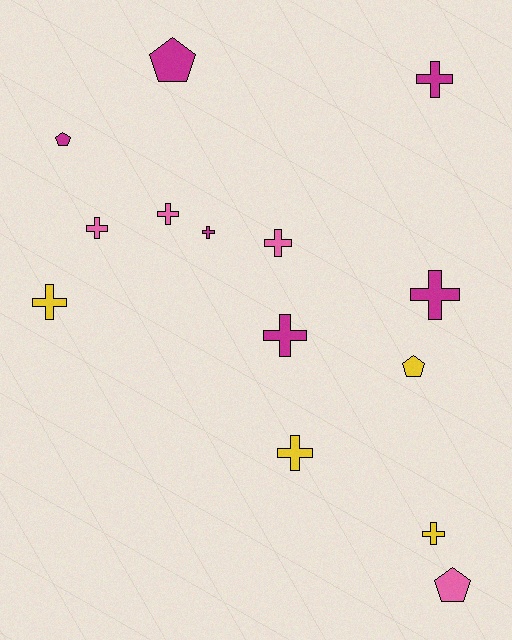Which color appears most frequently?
Magenta, with 6 objects.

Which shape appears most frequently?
Cross, with 10 objects.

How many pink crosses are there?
There are 3 pink crosses.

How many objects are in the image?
There are 14 objects.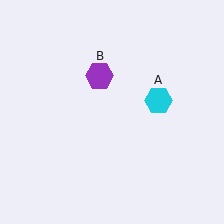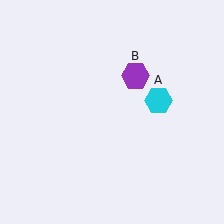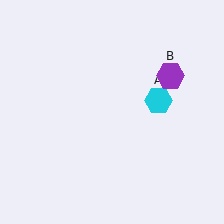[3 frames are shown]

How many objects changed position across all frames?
1 object changed position: purple hexagon (object B).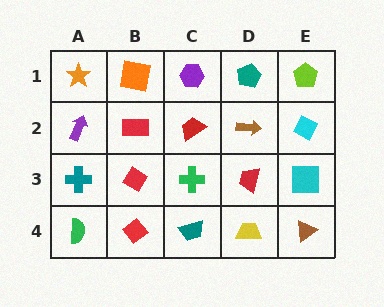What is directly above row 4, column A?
A teal cross.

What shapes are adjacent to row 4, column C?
A green cross (row 3, column C), a red diamond (row 4, column B), a yellow trapezoid (row 4, column D).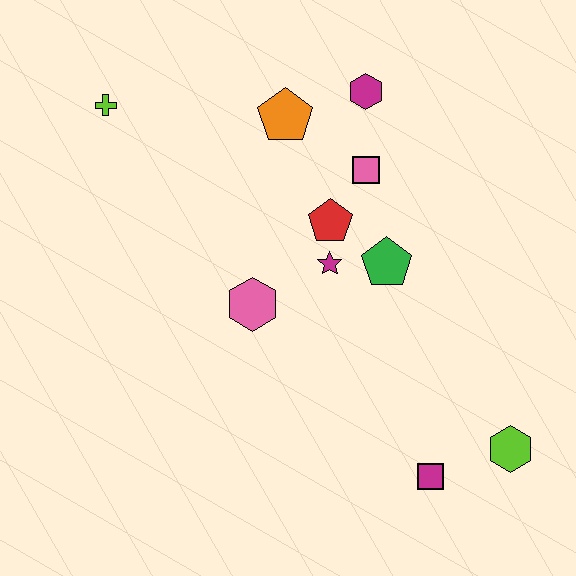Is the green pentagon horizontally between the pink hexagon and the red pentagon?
No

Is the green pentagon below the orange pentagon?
Yes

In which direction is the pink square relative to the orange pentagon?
The pink square is to the right of the orange pentagon.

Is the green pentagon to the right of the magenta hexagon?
Yes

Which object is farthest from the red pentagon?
The lime hexagon is farthest from the red pentagon.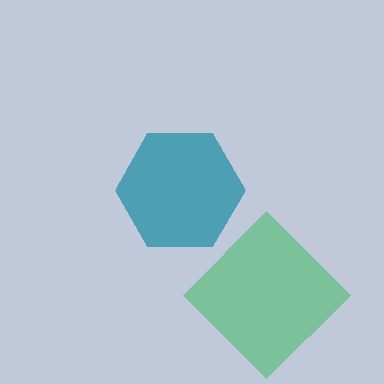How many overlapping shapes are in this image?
There are 2 overlapping shapes in the image.